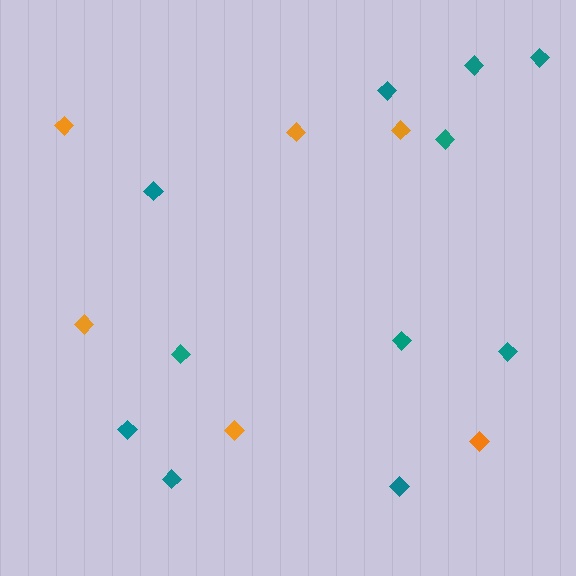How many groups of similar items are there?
There are 2 groups: one group of orange diamonds (6) and one group of teal diamonds (11).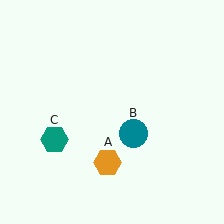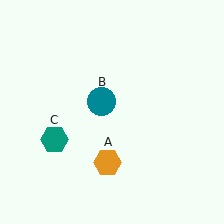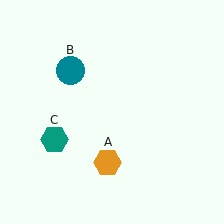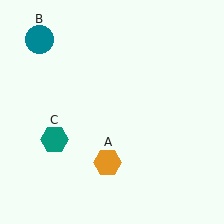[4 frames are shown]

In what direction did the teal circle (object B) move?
The teal circle (object B) moved up and to the left.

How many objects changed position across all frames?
1 object changed position: teal circle (object B).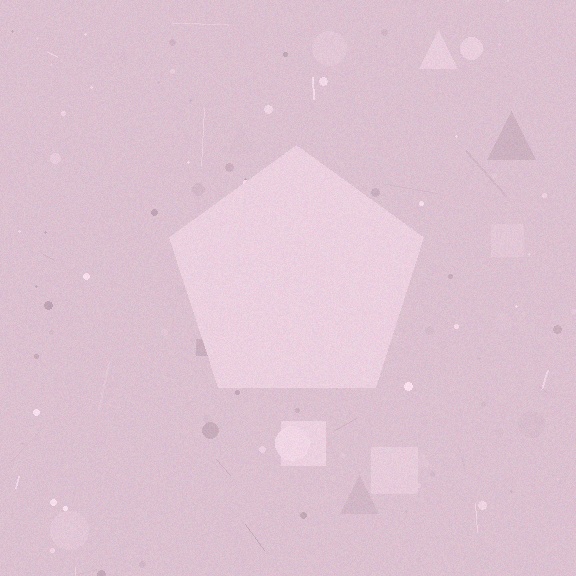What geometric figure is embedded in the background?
A pentagon is embedded in the background.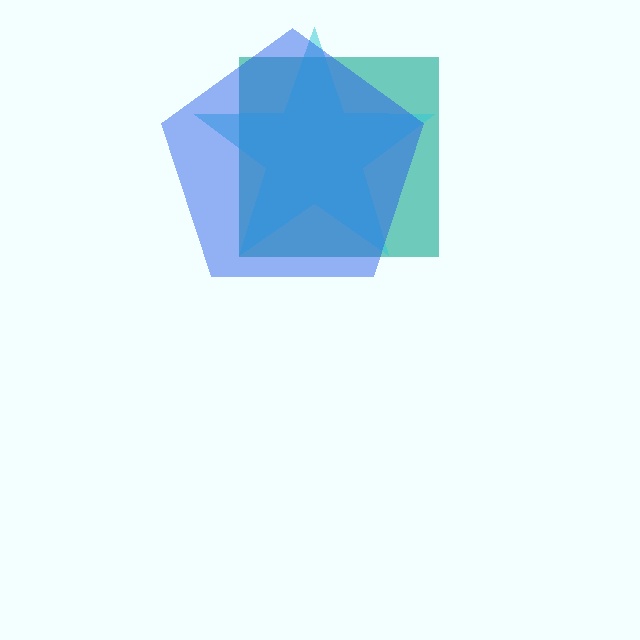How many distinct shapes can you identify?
There are 3 distinct shapes: a teal square, a cyan star, a blue pentagon.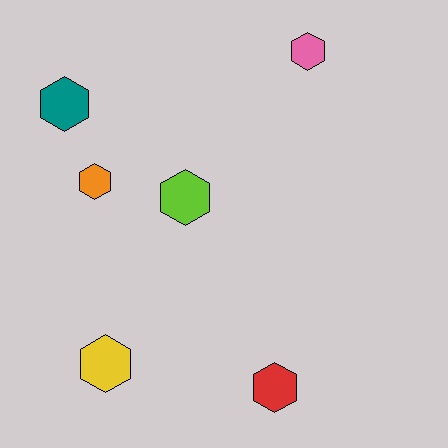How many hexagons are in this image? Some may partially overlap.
There are 6 hexagons.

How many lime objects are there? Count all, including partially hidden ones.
There is 1 lime object.